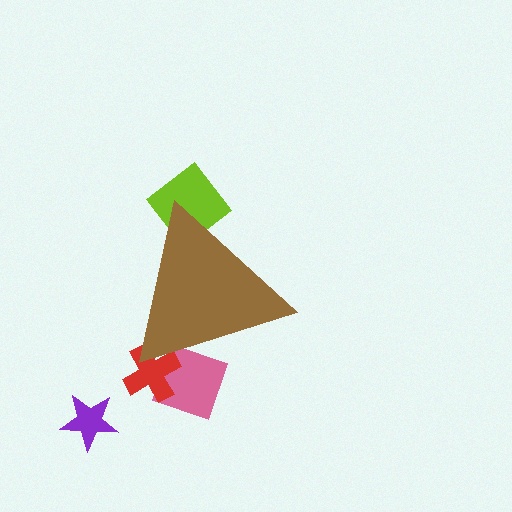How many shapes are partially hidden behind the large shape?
3 shapes are partially hidden.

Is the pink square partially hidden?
Yes, the pink square is partially hidden behind the brown triangle.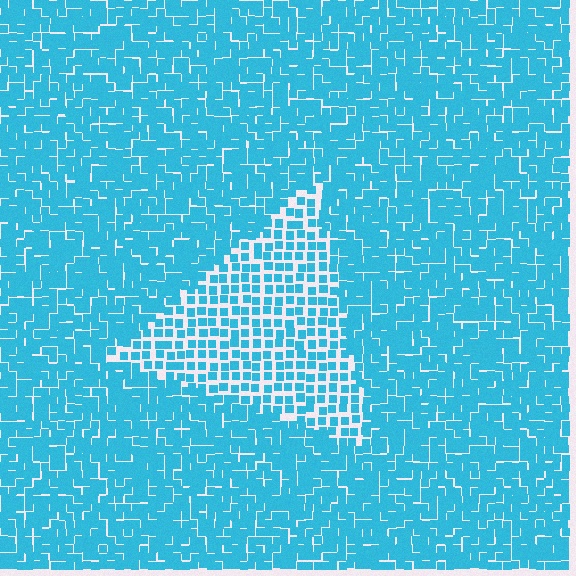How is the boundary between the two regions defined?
The boundary is defined by a change in element density (approximately 1.8x ratio). All elements are the same color, size, and shape.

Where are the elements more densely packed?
The elements are more densely packed outside the triangle boundary.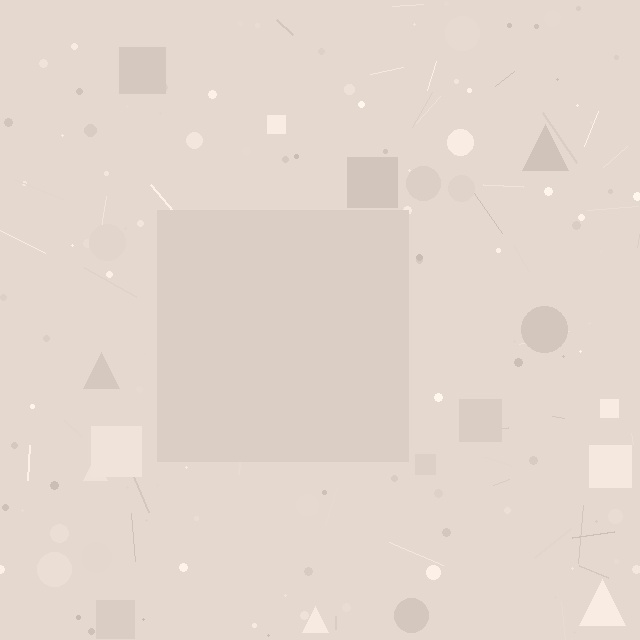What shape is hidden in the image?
A square is hidden in the image.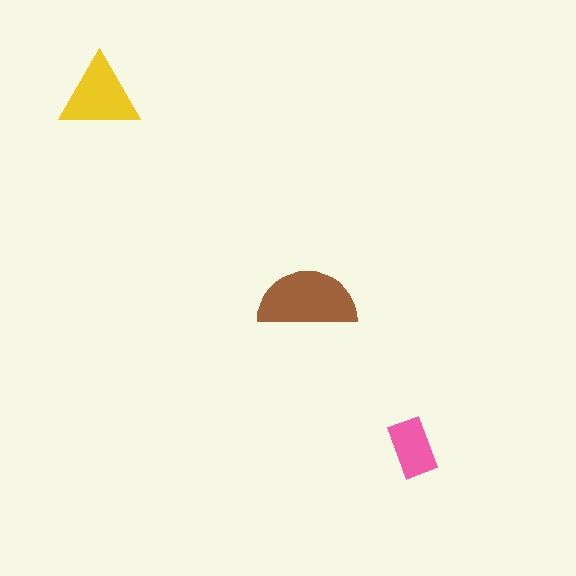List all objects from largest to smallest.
The brown semicircle, the yellow triangle, the pink rectangle.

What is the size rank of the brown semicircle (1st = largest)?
1st.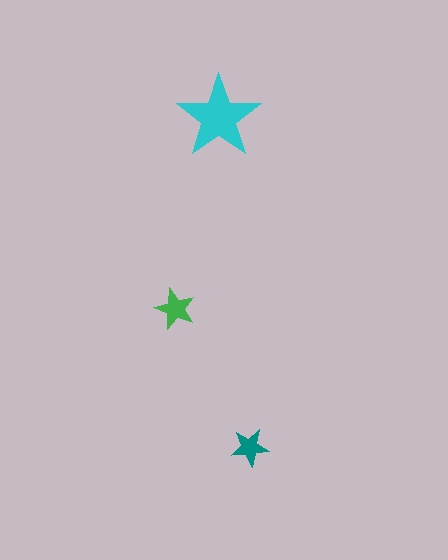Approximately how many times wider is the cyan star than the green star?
About 2 times wider.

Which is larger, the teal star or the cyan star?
The cyan one.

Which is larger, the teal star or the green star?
The green one.